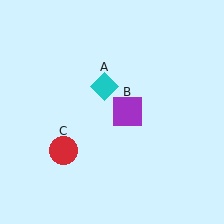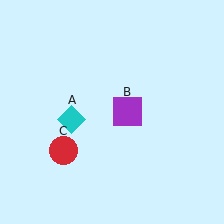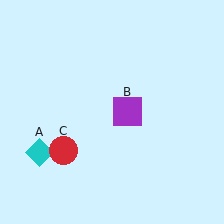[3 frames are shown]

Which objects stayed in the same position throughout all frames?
Purple square (object B) and red circle (object C) remained stationary.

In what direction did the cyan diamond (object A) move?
The cyan diamond (object A) moved down and to the left.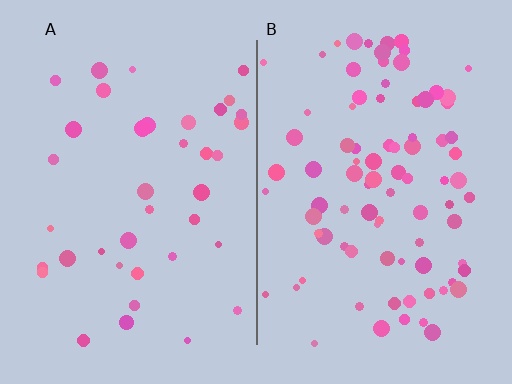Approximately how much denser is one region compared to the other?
Approximately 2.3× — region B over region A.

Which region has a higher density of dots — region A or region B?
B (the right).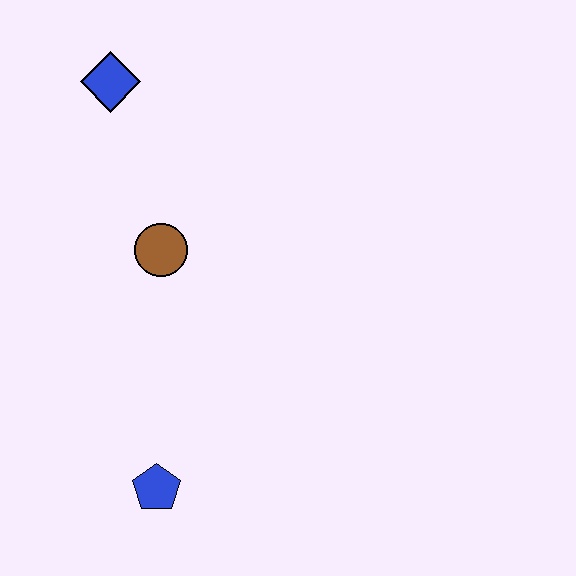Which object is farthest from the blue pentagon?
The blue diamond is farthest from the blue pentagon.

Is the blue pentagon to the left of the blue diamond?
No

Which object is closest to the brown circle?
The blue diamond is closest to the brown circle.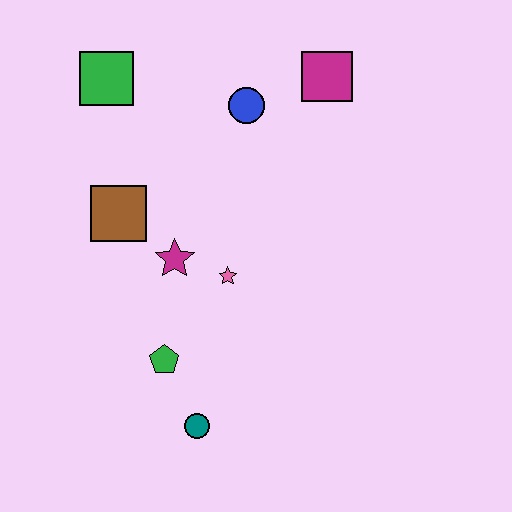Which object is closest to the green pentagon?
The teal circle is closest to the green pentagon.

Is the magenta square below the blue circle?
No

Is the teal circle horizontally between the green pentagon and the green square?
No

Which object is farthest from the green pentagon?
The magenta square is farthest from the green pentagon.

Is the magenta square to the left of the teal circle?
No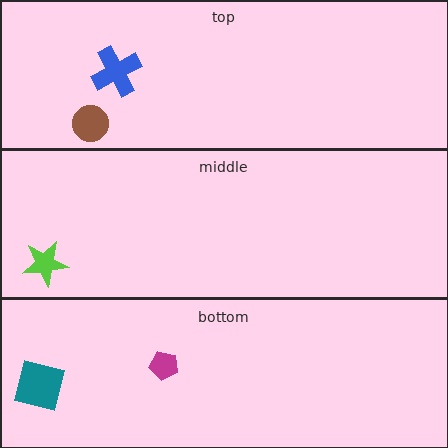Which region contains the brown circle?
The top region.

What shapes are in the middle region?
The lime star.